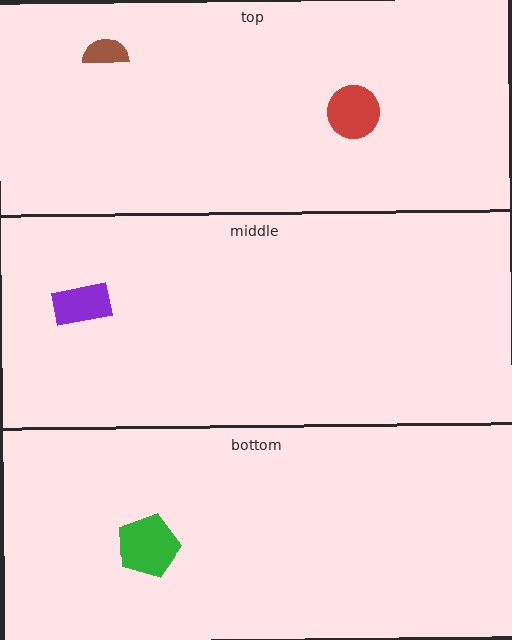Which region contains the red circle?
The top region.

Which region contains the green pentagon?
The bottom region.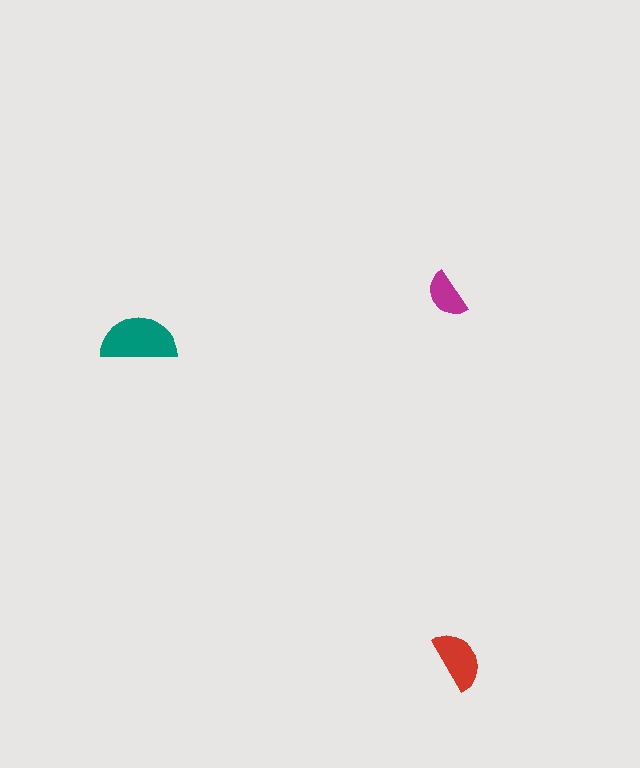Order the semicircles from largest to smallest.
the teal one, the red one, the magenta one.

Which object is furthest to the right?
The red semicircle is rightmost.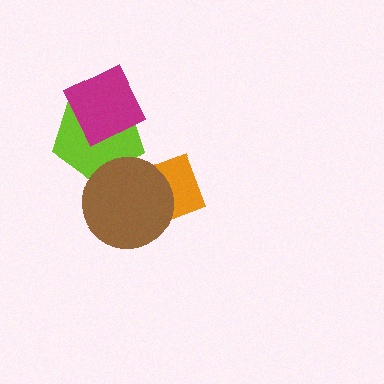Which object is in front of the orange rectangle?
The brown circle is in front of the orange rectangle.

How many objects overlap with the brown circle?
2 objects overlap with the brown circle.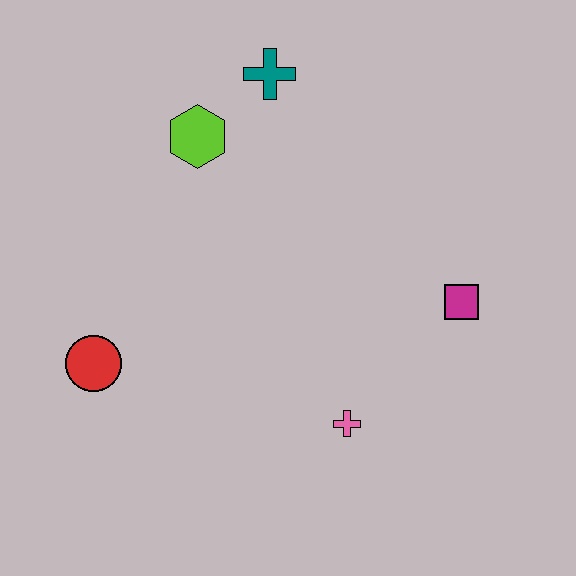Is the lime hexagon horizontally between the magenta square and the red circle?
Yes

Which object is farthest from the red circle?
The magenta square is farthest from the red circle.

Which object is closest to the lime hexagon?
The teal cross is closest to the lime hexagon.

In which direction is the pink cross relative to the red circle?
The pink cross is to the right of the red circle.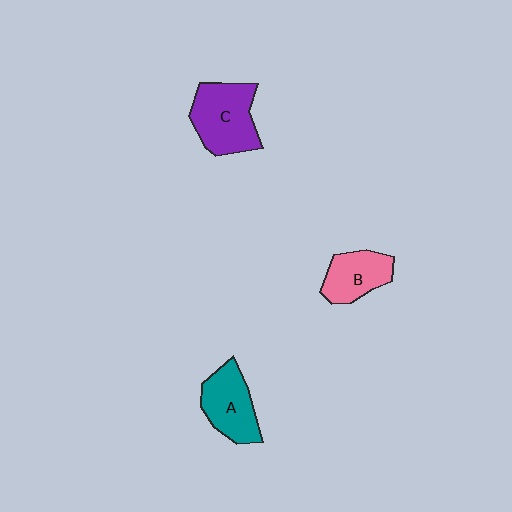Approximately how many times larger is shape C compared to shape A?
Approximately 1.2 times.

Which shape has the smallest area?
Shape B (pink).